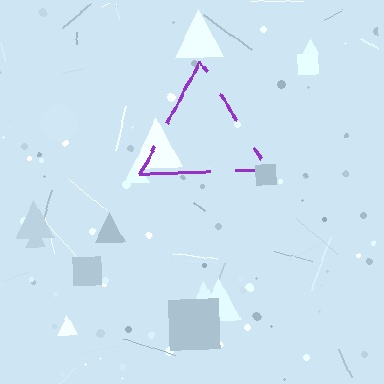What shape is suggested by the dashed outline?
The dashed outline suggests a triangle.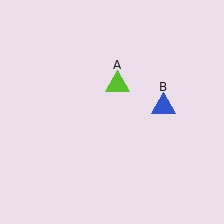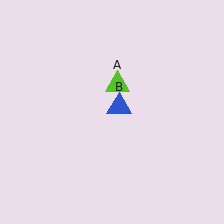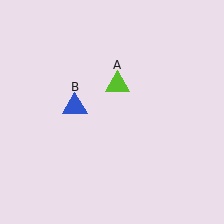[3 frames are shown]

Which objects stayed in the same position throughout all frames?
Lime triangle (object A) remained stationary.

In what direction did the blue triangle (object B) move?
The blue triangle (object B) moved left.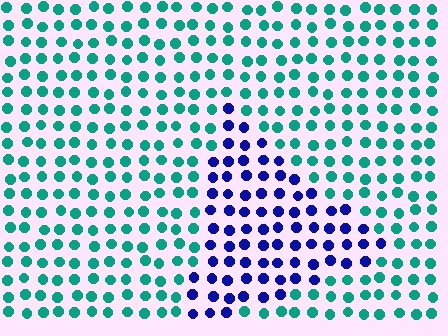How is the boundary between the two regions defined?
The boundary is defined purely by a slight shift in hue (about 69 degrees). Spacing, size, and orientation are identical on both sides.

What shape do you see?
I see a triangle.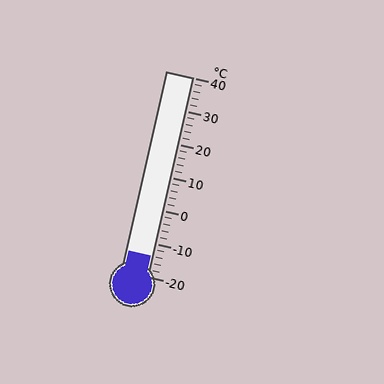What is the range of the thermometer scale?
The thermometer scale ranges from -20°C to 40°C.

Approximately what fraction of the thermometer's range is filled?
The thermometer is filled to approximately 10% of its range.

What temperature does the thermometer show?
The thermometer shows approximately -14°C.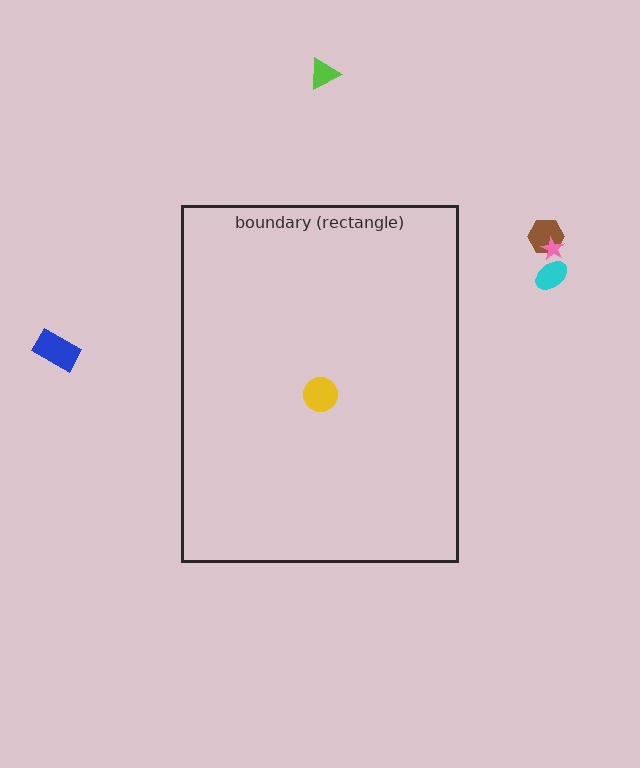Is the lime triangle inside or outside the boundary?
Outside.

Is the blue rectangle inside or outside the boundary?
Outside.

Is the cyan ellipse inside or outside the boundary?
Outside.